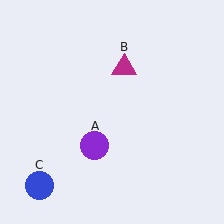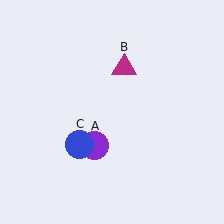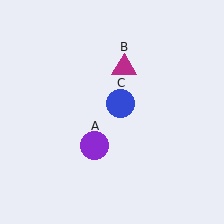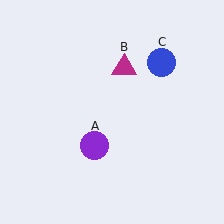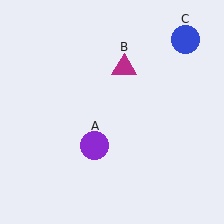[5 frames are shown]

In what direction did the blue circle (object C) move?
The blue circle (object C) moved up and to the right.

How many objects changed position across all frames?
1 object changed position: blue circle (object C).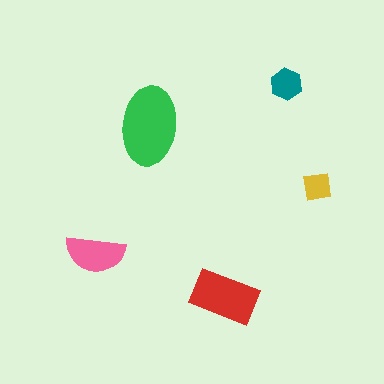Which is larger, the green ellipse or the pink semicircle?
The green ellipse.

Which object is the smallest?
The yellow square.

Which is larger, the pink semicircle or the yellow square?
The pink semicircle.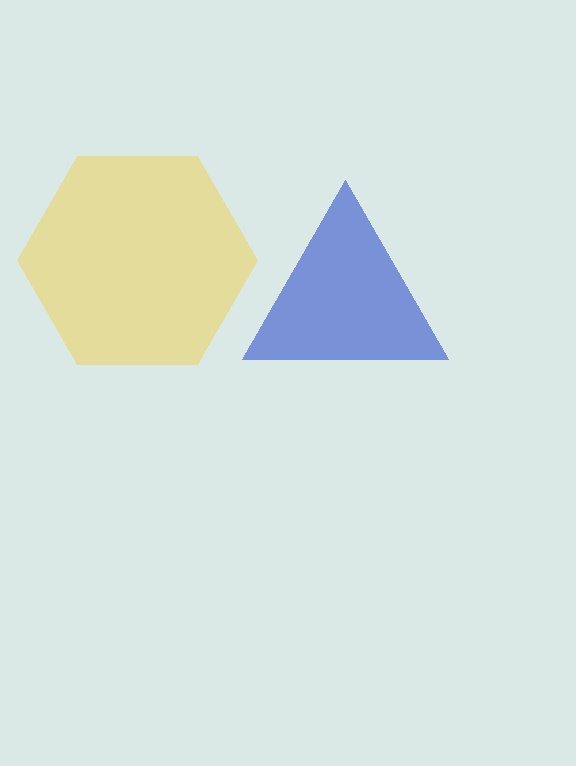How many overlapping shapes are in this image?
There are 2 overlapping shapes in the image.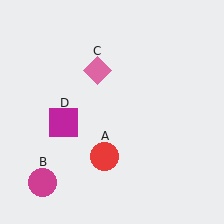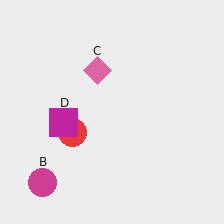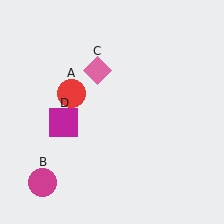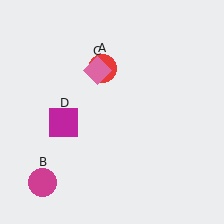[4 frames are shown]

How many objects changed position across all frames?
1 object changed position: red circle (object A).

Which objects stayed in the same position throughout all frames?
Magenta circle (object B) and pink diamond (object C) and magenta square (object D) remained stationary.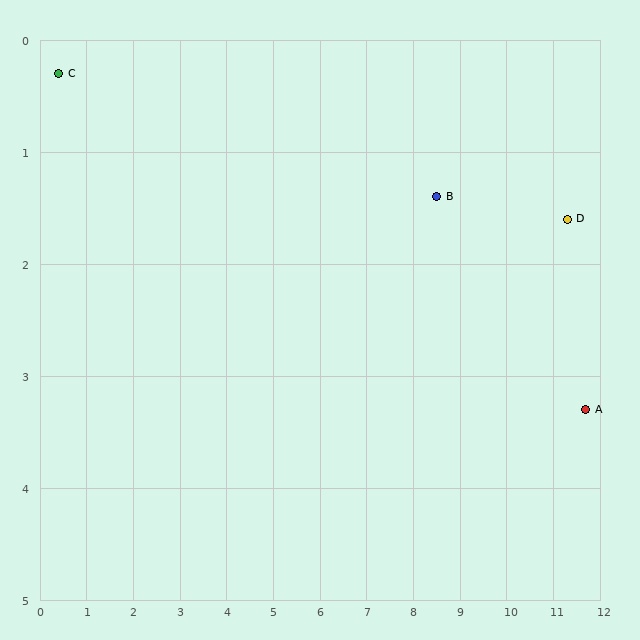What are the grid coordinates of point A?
Point A is at approximately (11.7, 3.3).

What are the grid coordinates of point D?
Point D is at approximately (11.3, 1.6).